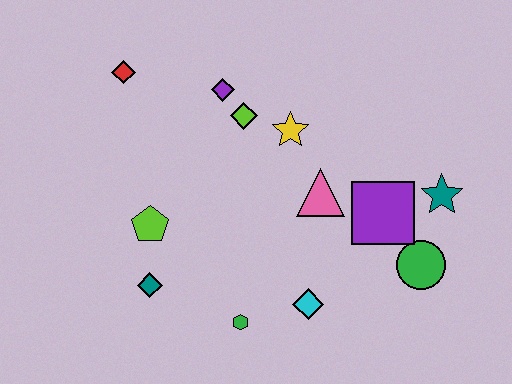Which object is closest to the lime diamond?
The purple diamond is closest to the lime diamond.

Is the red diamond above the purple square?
Yes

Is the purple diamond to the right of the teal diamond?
Yes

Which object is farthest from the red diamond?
The green circle is farthest from the red diamond.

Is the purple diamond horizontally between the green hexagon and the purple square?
No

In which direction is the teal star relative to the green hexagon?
The teal star is to the right of the green hexagon.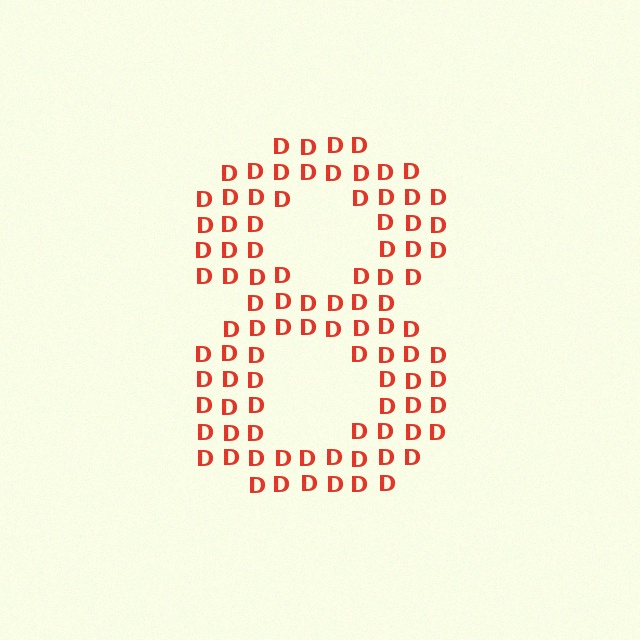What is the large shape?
The large shape is the digit 8.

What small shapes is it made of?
It is made of small letter D's.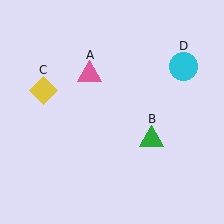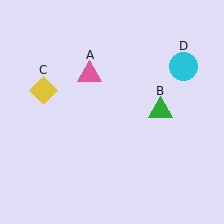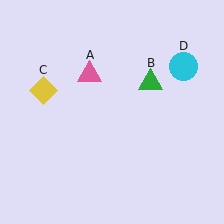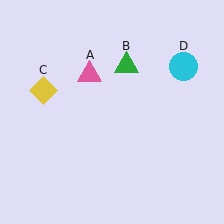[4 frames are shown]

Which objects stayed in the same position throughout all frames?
Pink triangle (object A) and yellow diamond (object C) and cyan circle (object D) remained stationary.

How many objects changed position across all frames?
1 object changed position: green triangle (object B).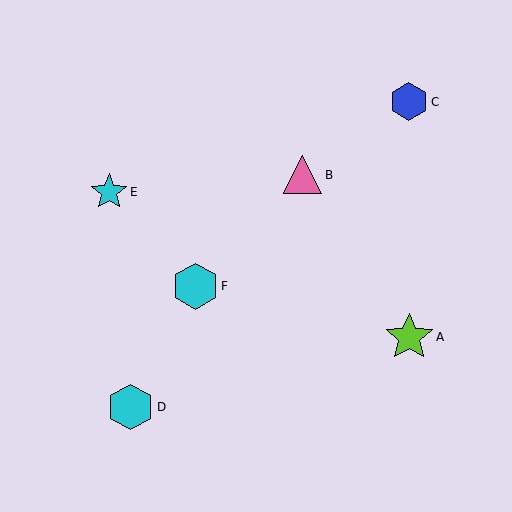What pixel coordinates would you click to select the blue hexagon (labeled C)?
Click at (409, 102) to select the blue hexagon C.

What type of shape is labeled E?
Shape E is a cyan star.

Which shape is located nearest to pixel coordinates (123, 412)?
The cyan hexagon (labeled D) at (131, 407) is nearest to that location.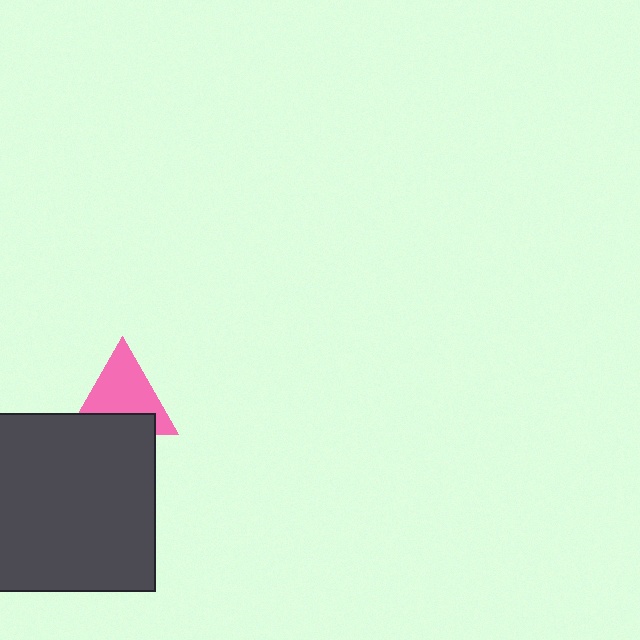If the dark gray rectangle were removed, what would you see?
You would see the complete pink triangle.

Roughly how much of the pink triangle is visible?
Most of it is visible (roughly 68%).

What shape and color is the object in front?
The object in front is a dark gray rectangle.